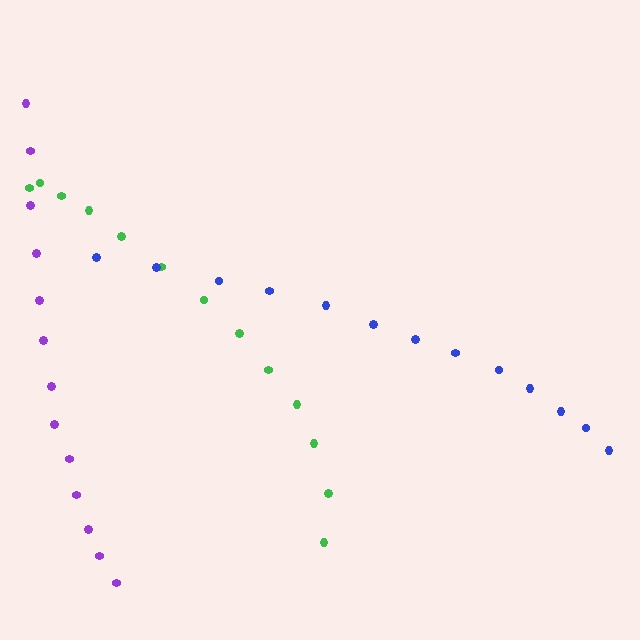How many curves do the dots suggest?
There are 3 distinct paths.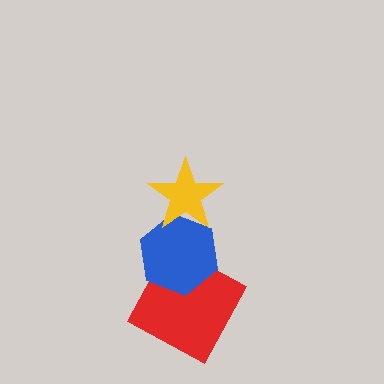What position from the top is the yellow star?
The yellow star is 1st from the top.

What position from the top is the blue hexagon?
The blue hexagon is 2nd from the top.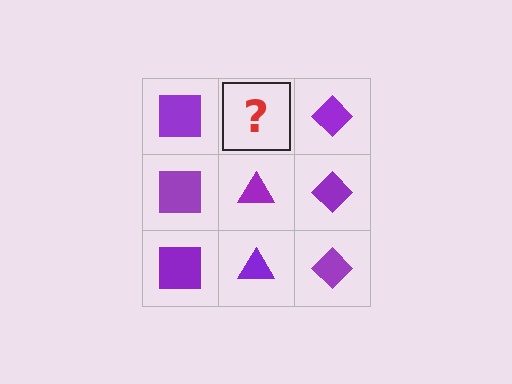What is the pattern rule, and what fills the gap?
The rule is that each column has a consistent shape. The gap should be filled with a purple triangle.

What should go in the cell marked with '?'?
The missing cell should contain a purple triangle.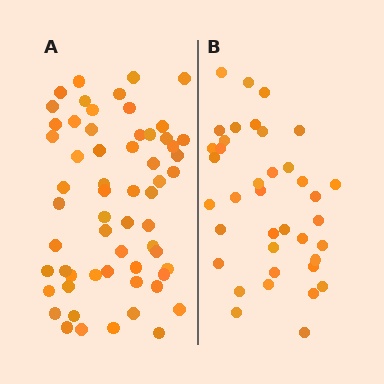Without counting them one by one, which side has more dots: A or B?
Region A (the left region) has more dots.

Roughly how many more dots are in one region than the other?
Region A has approximately 20 more dots than region B.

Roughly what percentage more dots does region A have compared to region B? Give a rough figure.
About 60% more.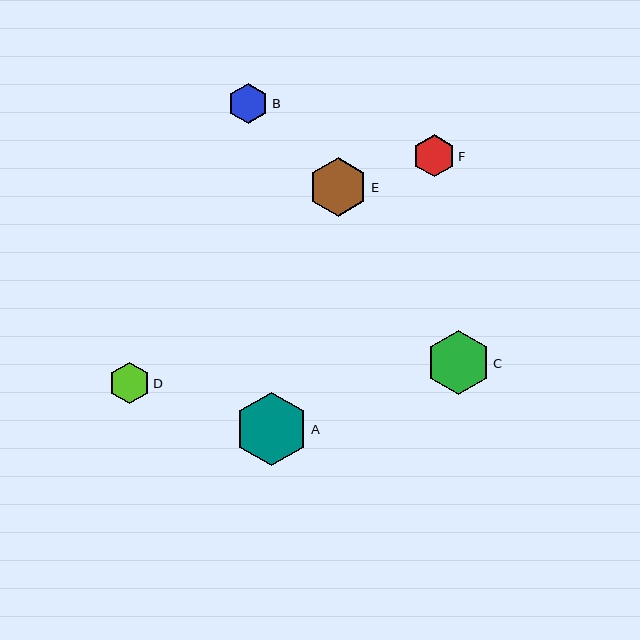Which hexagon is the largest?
Hexagon A is the largest with a size of approximately 74 pixels.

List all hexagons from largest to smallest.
From largest to smallest: A, C, E, F, D, B.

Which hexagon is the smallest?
Hexagon B is the smallest with a size of approximately 41 pixels.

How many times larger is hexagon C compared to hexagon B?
Hexagon C is approximately 1.6 times the size of hexagon B.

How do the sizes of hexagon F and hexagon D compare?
Hexagon F and hexagon D are approximately the same size.